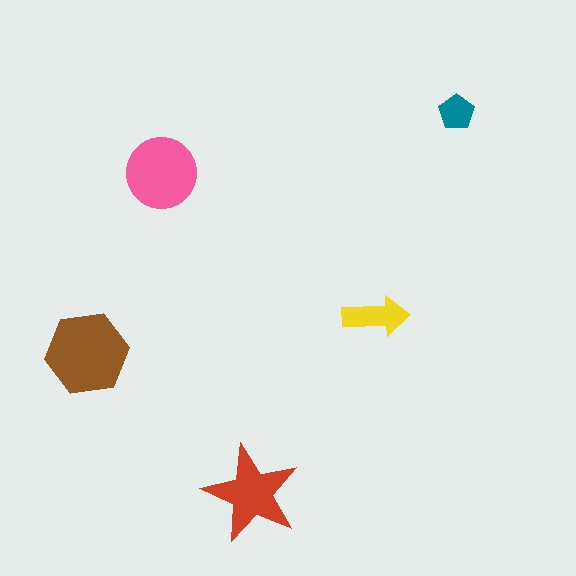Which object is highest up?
The teal pentagon is topmost.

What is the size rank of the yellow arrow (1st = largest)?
4th.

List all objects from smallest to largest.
The teal pentagon, the yellow arrow, the red star, the pink circle, the brown hexagon.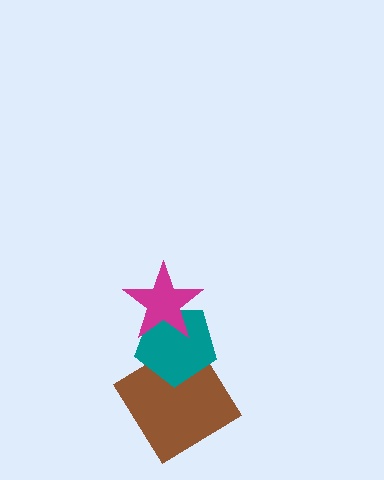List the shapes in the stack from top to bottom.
From top to bottom: the magenta star, the teal pentagon, the brown diamond.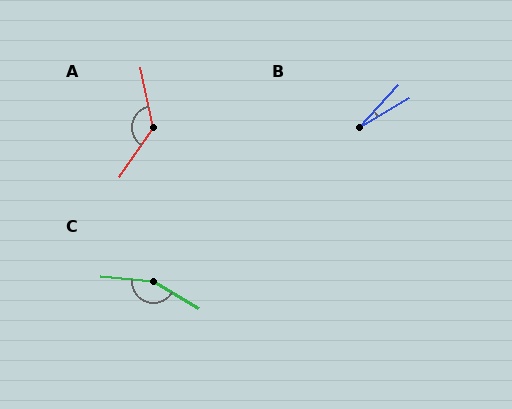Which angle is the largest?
C, at approximately 155 degrees.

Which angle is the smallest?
B, at approximately 17 degrees.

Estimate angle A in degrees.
Approximately 133 degrees.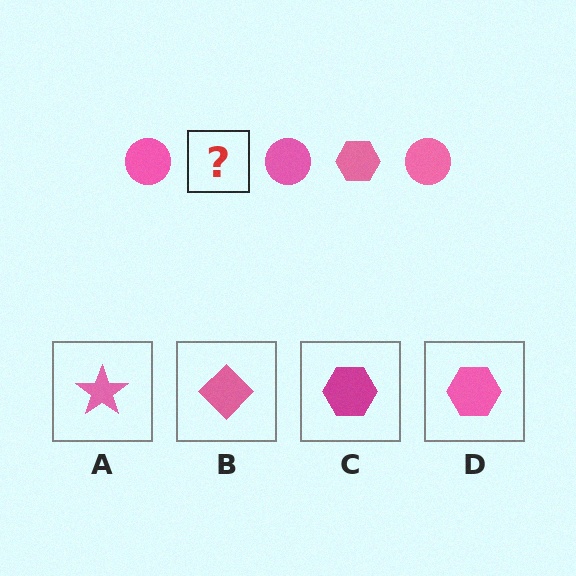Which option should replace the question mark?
Option D.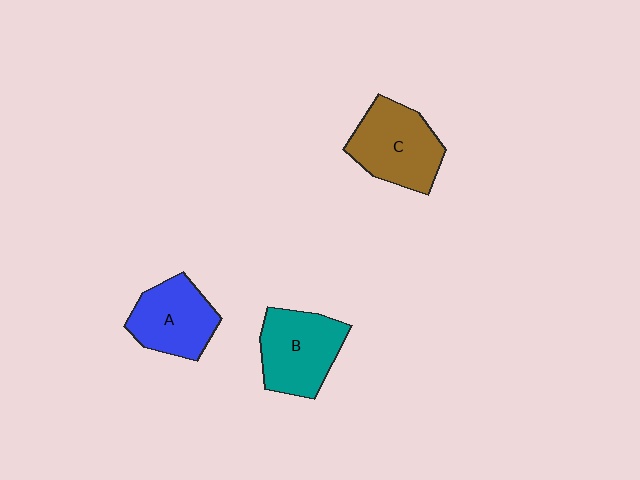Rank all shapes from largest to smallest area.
From largest to smallest: C (brown), B (teal), A (blue).